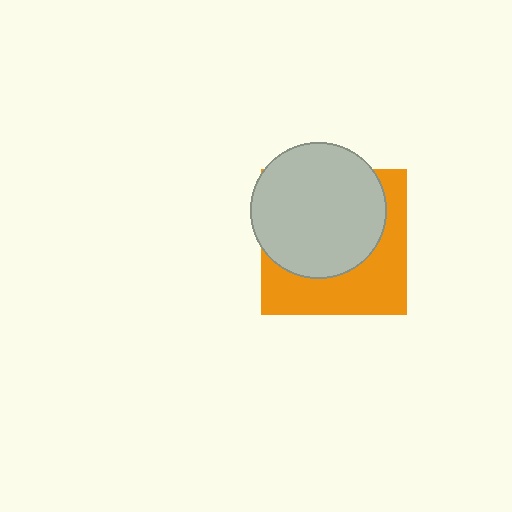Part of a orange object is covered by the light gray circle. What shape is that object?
It is a square.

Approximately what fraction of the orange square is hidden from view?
Roughly 57% of the orange square is hidden behind the light gray circle.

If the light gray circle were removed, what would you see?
You would see the complete orange square.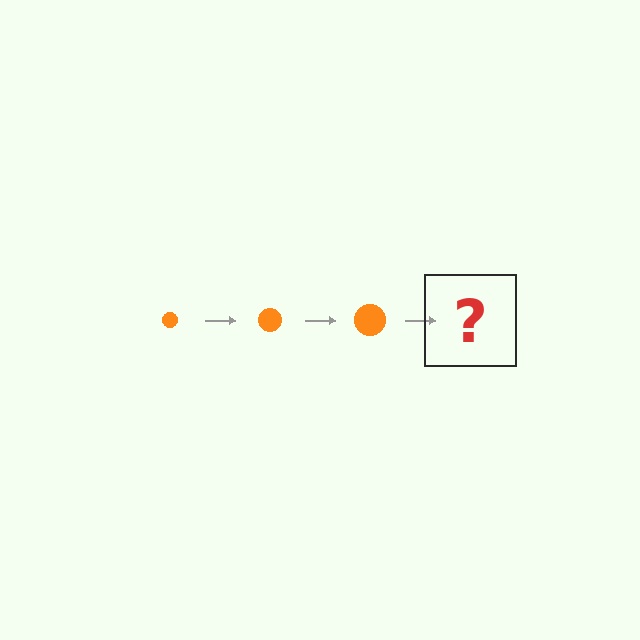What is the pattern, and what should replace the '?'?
The pattern is that the circle gets progressively larger each step. The '?' should be an orange circle, larger than the previous one.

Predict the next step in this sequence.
The next step is an orange circle, larger than the previous one.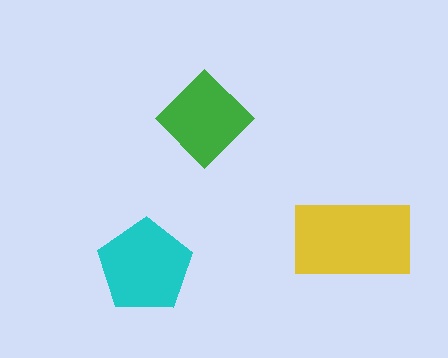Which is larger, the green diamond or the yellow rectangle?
The yellow rectangle.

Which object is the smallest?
The green diamond.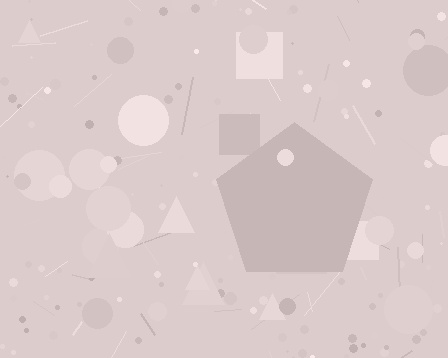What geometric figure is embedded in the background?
A pentagon is embedded in the background.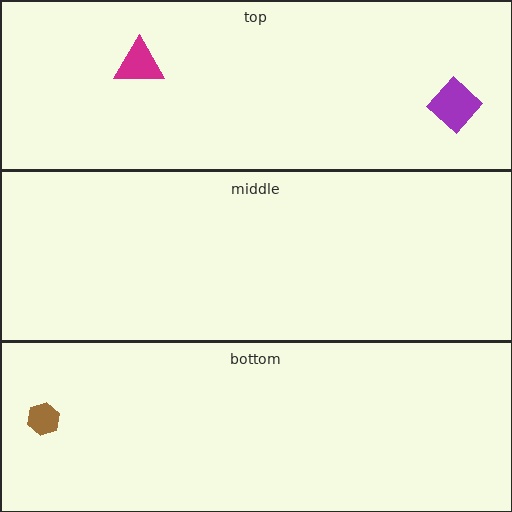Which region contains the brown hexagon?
The bottom region.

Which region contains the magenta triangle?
The top region.